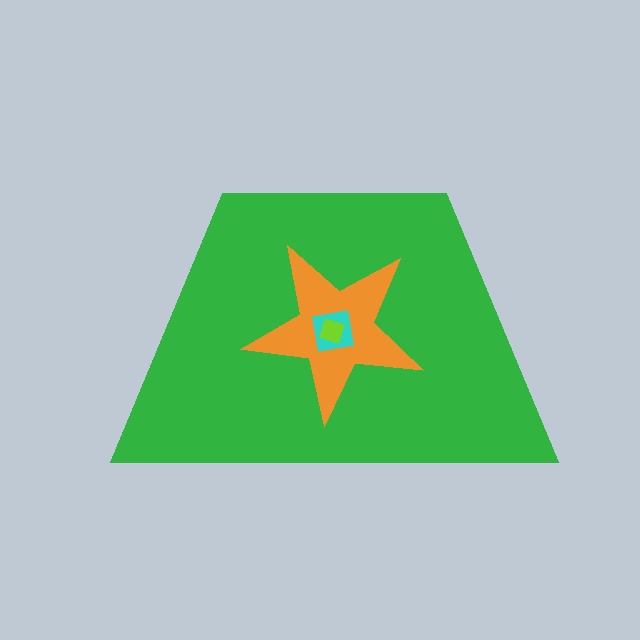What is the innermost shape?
The lime diamond.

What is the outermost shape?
The green trapezoid.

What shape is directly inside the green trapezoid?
The orange star.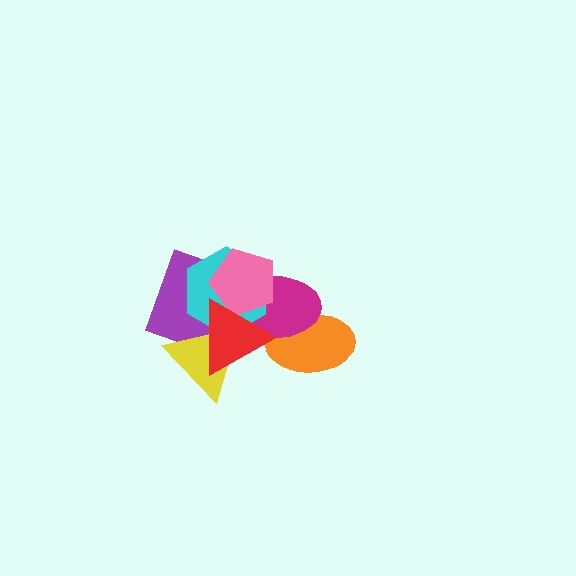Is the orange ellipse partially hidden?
Yes, it is partially covered by another shape.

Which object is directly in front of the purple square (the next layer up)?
The cyan hexagon is directly in front of the purple square.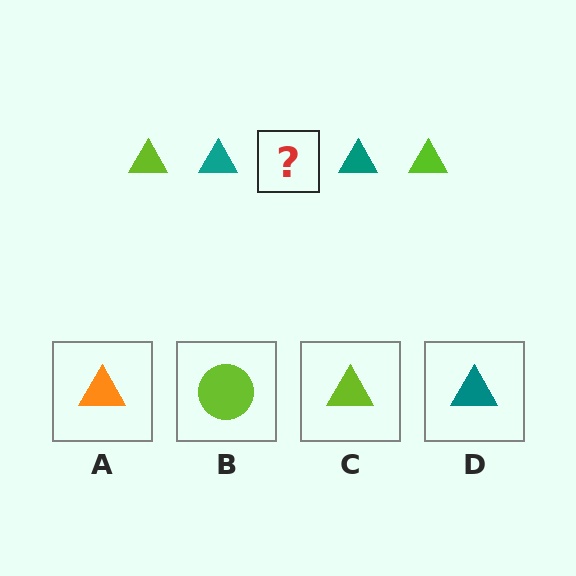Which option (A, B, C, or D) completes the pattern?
C.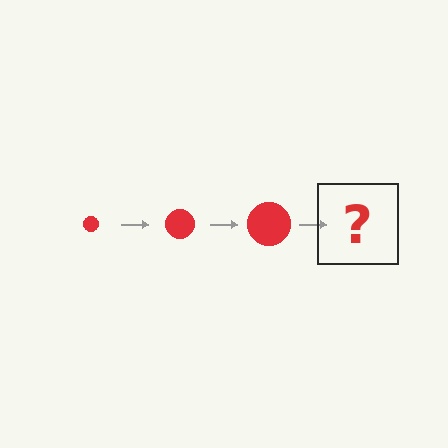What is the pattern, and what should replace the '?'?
The pattern is that the circle gets progressively larger each step. The '?' should be a red circle, larger than the previous one.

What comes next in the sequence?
The next element should be a red circle, larger than the previous one.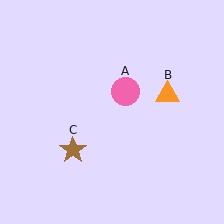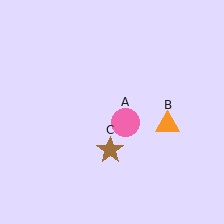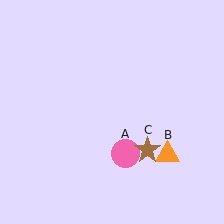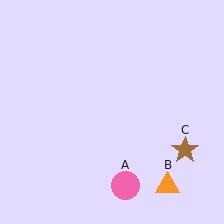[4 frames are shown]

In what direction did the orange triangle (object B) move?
The orange triangle (object B) moved down.